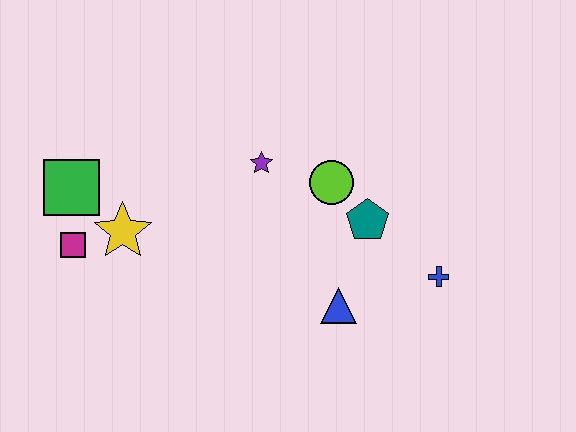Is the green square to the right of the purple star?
No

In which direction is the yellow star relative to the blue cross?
The yellow star is to the left of the blue cross.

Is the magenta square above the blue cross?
Yes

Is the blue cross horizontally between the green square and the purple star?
No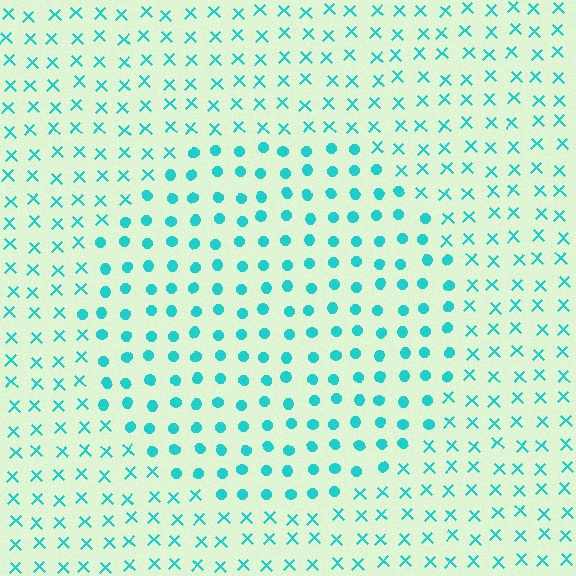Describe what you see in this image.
The image is filled with small cyan elements arranged in a uniform grid. A circle-shaped region contains circles, while the surrounding area contains X marks. The boundary is defined purely by the change in element shape.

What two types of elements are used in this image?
The image uses circles inside the circle region and X marks outside it.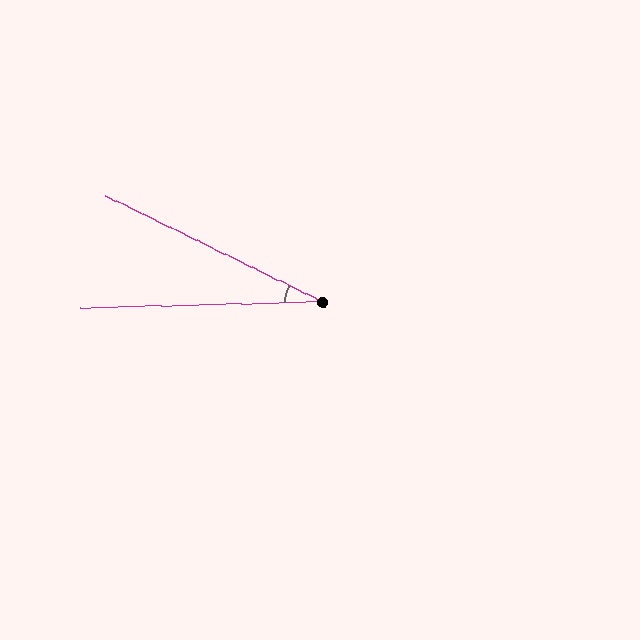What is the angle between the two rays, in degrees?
Approximately 28 degrees.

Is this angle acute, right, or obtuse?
It is acute.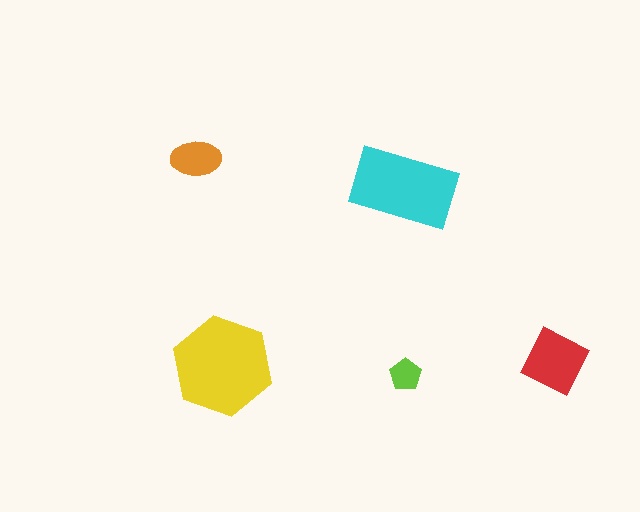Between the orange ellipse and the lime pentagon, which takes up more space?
The orange ellipse.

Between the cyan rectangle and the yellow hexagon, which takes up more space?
The yellow hexagon.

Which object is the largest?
The yellow hexagon.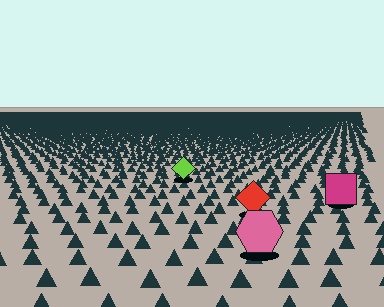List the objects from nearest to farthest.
From nearest to farthest: the pink hexagon, the red diamond, the magenta square, the lime diamond.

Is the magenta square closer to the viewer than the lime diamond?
Yes. The magenta square is closer — you can tell from the texture gradient: the ground texture is coarser near it.